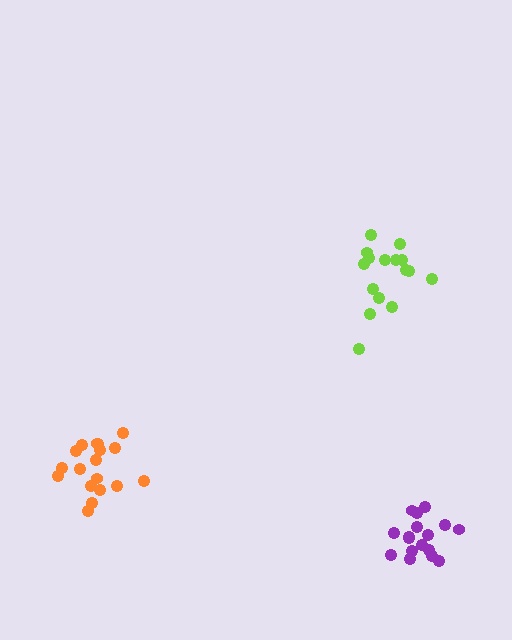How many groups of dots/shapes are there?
There are 3 groups.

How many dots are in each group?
Group 1: 16 dots, Group 2: 18 dots, Group 3: 17 dots (51 total).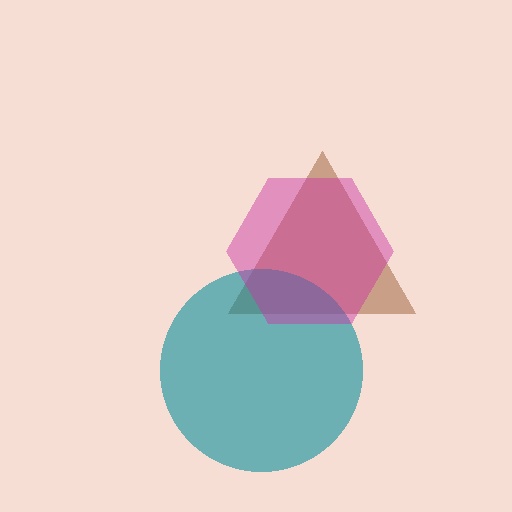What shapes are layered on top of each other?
The layered shapes are: a brown triangle, a teal circle, a magenta hexagon.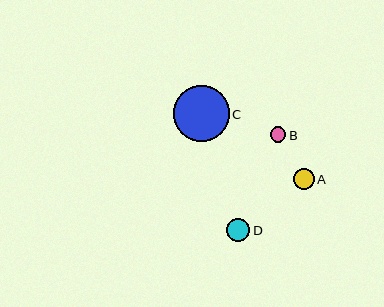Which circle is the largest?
Circle C is the largest with a size of approximately 56 pixels.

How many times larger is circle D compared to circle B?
Circle D is approximately 1.5 times the size of circle B.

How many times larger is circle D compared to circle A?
Circle D is approximately 1.1 times the size of circle A.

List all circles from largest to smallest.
From largest to smallest: C, D, A, B.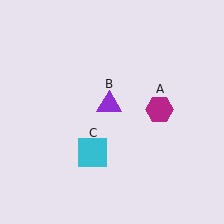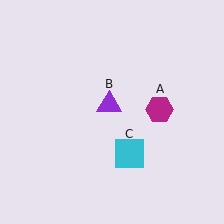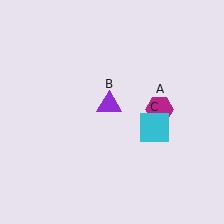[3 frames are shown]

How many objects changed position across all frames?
1 object changed position: cyan square (object C).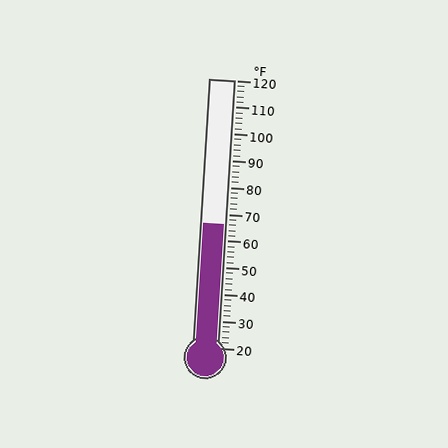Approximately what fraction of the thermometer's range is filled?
The thermometer is filled to approximately 45% of its range.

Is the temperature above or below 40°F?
The temperature is above 40°F.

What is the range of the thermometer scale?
The thermometer scale ranges from 20°F to 120°F.